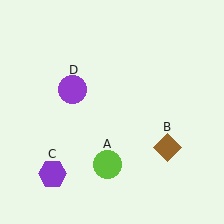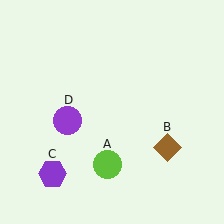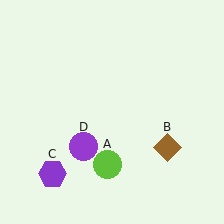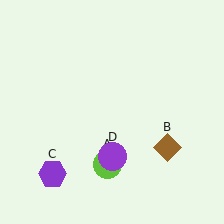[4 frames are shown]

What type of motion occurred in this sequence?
The purple circle (object D) rotated counterclockwise around the center of the scene.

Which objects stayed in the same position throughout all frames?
Lime circle (object A) and brown diamond (object B) and purple hexagon (object C) remained stationary.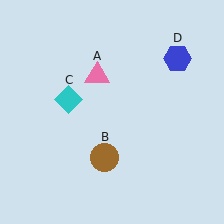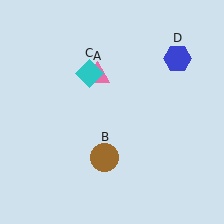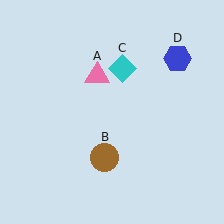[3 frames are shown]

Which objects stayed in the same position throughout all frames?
Pink triangle (object A) and brown circle (object B) and blue hexagon (object D) remained stationary.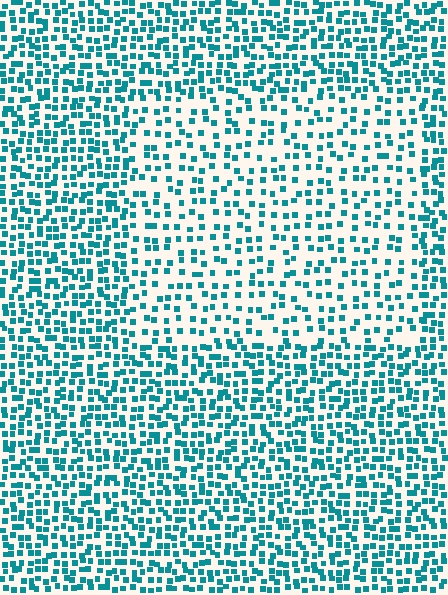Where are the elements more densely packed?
The elements are more densely packed outside the rectangle boundary.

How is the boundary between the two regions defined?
The boundary is defined by a change in element density (approximately 1.8x ratio). All elements are the same color, size, and shape.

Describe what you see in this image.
The image contains small teal elements arranged at two different densities. A rectangle-shaped region is visible where the elements are less densely packed than the surrounding area.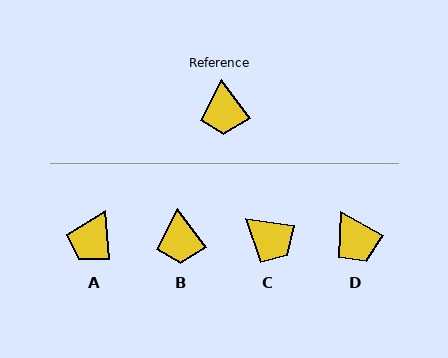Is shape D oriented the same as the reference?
No, it is off by about 25 degrees.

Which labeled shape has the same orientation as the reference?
B.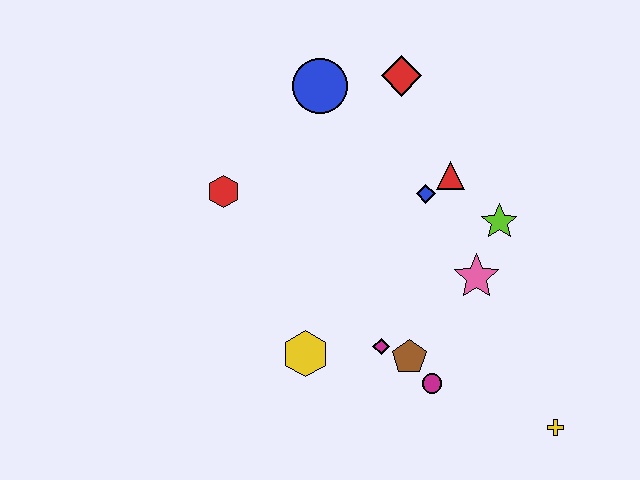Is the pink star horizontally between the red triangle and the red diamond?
No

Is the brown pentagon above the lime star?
No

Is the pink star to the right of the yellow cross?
No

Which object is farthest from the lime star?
The red hexagon is farthest from the lime star.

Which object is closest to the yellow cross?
The magenta circle is closest to the yellow cross.